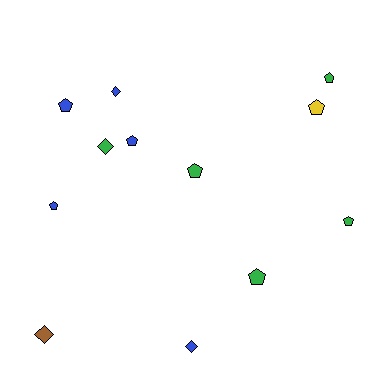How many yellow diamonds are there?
There are no yellow diamonds.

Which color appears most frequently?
Green, with 5 objects.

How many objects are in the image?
There are 12 objects.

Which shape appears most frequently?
Pentagon, with 8 objects.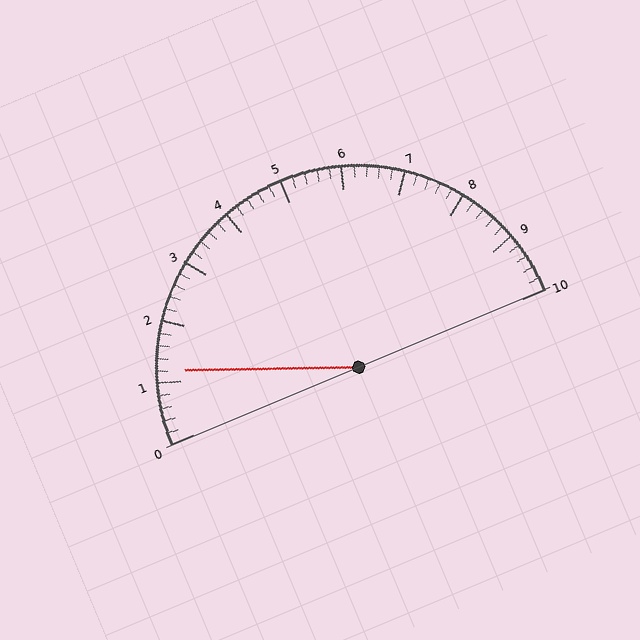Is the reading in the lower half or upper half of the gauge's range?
The reading is in the lower half of the range (0 to 10).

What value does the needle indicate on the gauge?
The needle indicates approximately 1.2.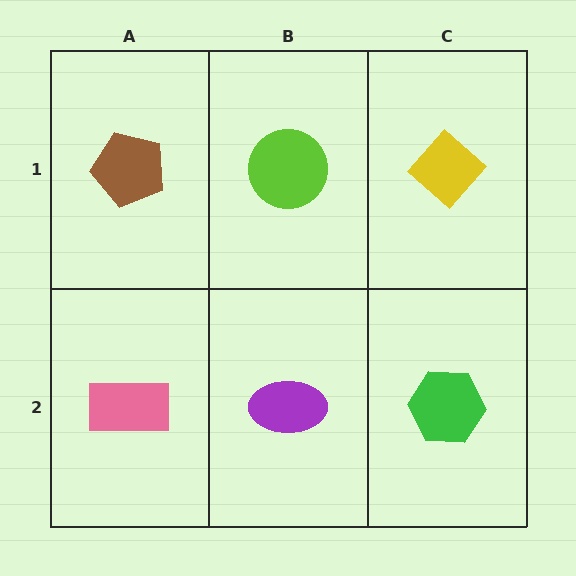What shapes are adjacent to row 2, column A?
A brown pentagon (row 1, column A), a purple ellipse (row 2, column B).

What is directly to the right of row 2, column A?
A purple ellipse.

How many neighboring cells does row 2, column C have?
2.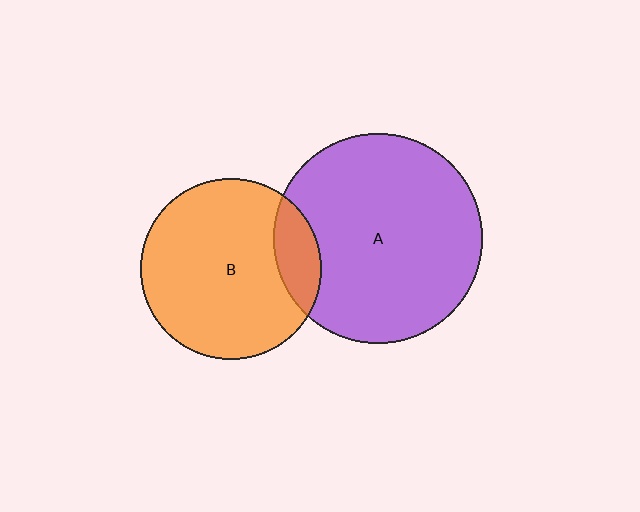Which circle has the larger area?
Circle A (purple).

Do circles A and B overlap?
Yes.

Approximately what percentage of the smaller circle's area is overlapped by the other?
Approximately 15%.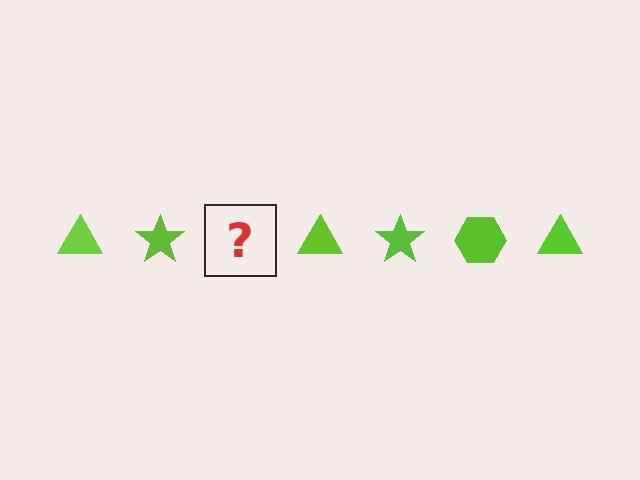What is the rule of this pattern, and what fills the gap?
The rule is that the pattern cycles through triangle, star, hexagon shapes in lime. The gap should be filled with a lime hexagon.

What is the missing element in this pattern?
The missing element is a lime hexagon.